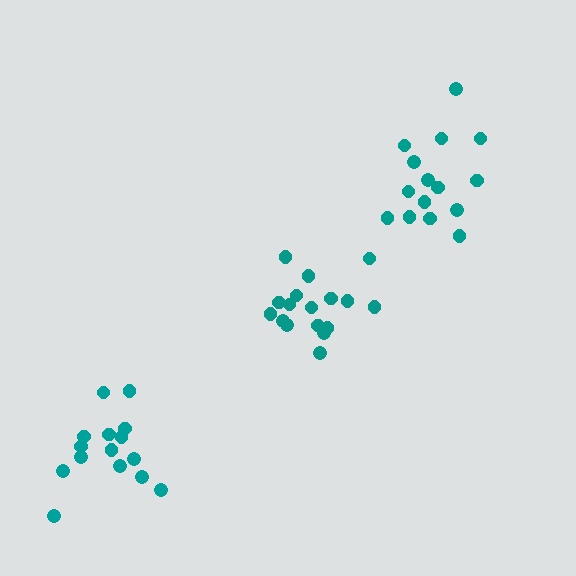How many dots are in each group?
Group 1: 15 dots, Group 2: 16 dots, Group 3: 16 dots (47 total).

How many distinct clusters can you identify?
There are 3 distinct clusters.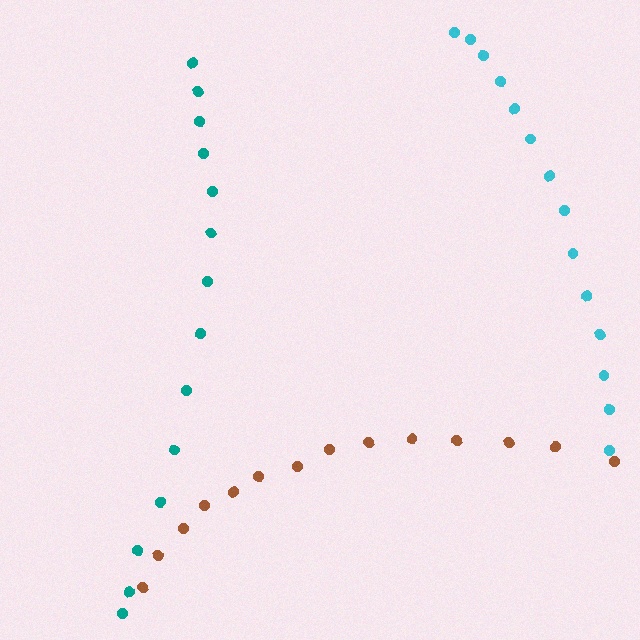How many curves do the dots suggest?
There are 3 distinct paths.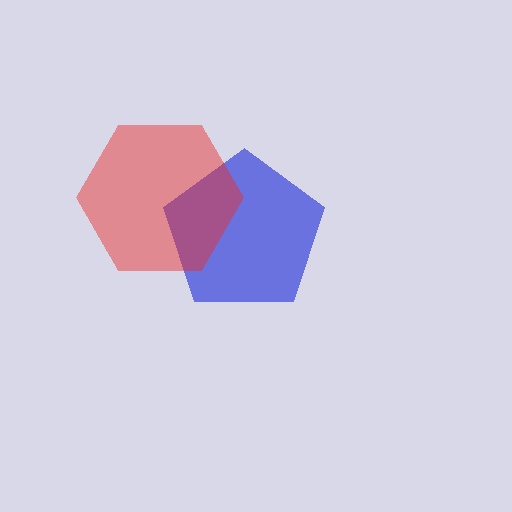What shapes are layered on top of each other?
The layered shapes are: a blue pentagon, a red hexagon.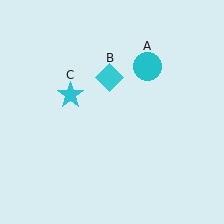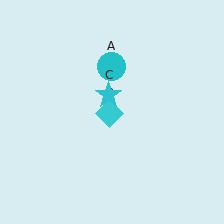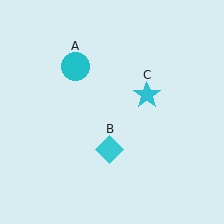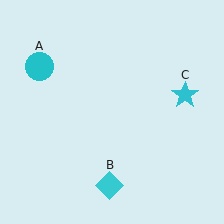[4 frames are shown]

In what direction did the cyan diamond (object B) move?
The cyan diamond (object B) moved down.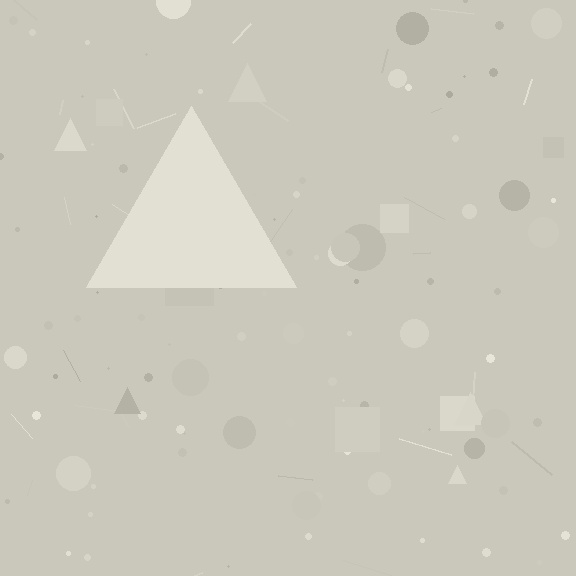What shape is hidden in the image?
A triangle is hidden in the image.